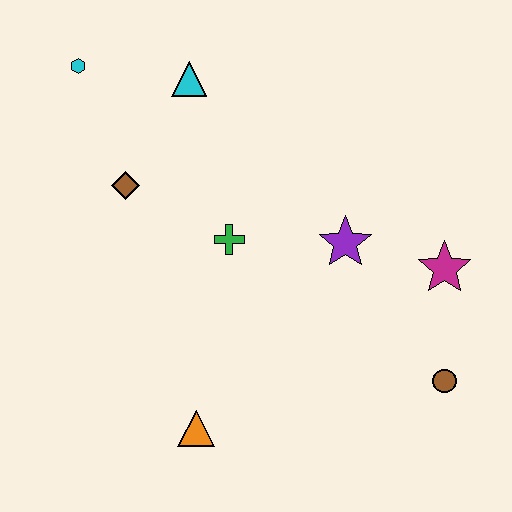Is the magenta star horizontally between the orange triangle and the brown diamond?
No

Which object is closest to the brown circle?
The magenta star is closest to the brown circle.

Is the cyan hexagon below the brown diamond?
No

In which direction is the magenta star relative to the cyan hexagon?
The magenta star is to the right of the cyan hexagon.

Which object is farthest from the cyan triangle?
The brown circle is farthest from the cyan triangle.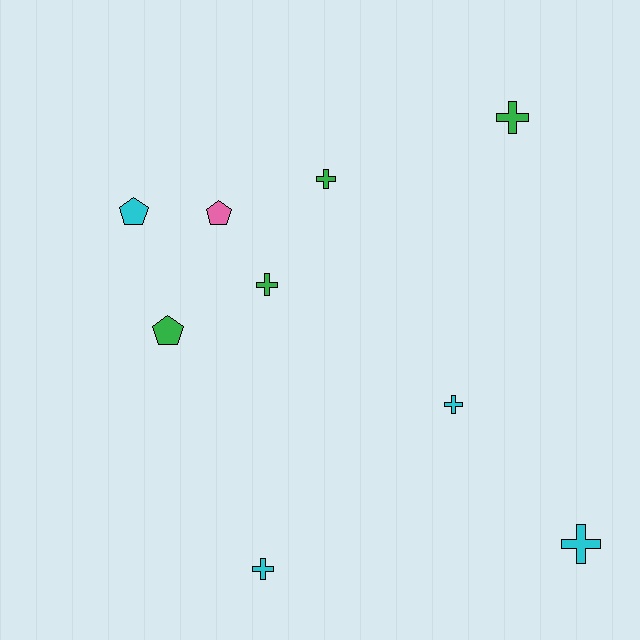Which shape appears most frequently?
Cross, with 6 objects.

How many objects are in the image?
There are 9 objects.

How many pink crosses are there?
There are no pink crosses.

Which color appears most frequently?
Cyan, with 4 objects.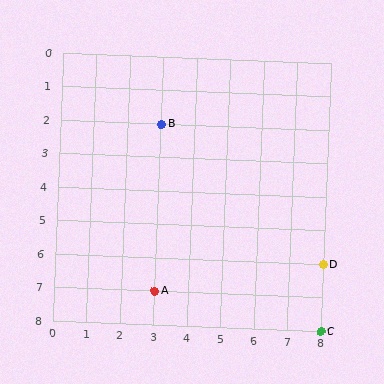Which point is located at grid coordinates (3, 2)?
Point B is at (3, 2).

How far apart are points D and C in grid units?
Points D and C are 2 rows apart.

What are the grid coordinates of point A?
Point A is at grid coordinates (3, 7).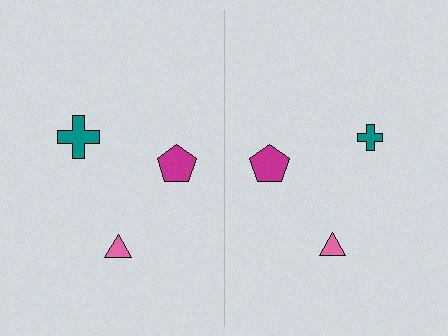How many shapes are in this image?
There are 6 shapes in this image.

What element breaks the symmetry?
The teal cross on the right side has a different size than its mirror counterpart.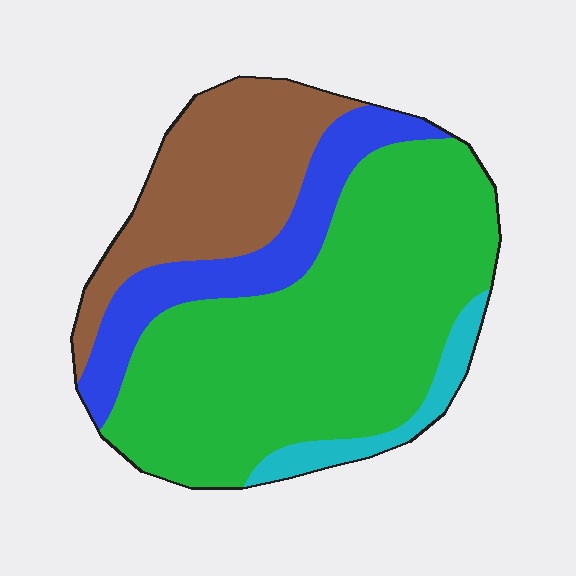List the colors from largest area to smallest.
From largest to smallest: green, brown, blue, cyan.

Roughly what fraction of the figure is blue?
Blue takes up less than a sixth of the figure.